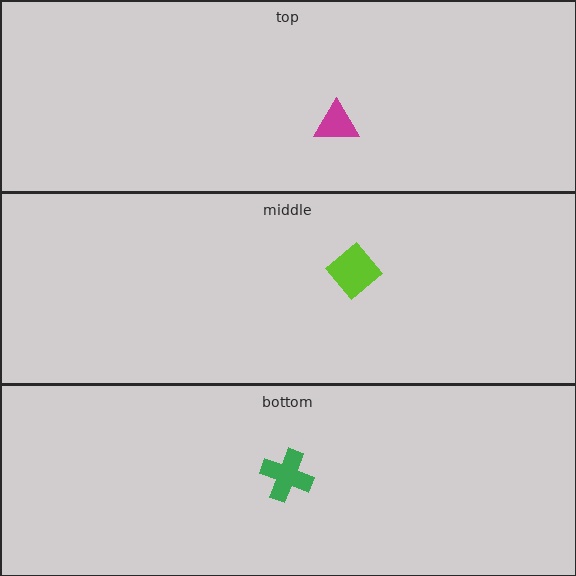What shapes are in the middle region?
The lime diamond.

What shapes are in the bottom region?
The green cross.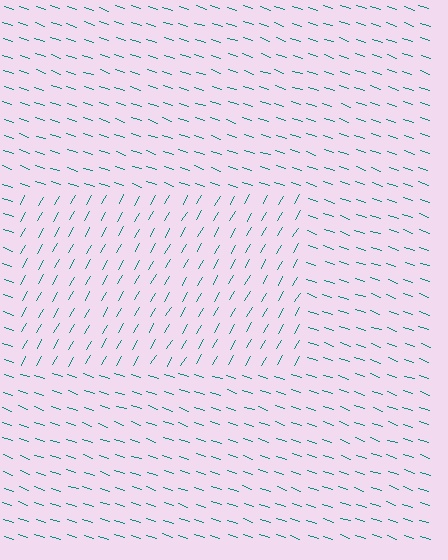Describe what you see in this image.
The image is filled with small teal line segments. A rectangle region in the image has lines oriented differently from the surrounding lines, creating a visible texture boundary.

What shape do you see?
I see a rectangle.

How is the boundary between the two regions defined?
The boundary is defined purely by a change in line orientation (approximately 78 degrees difference). All lines are the same color and thickness.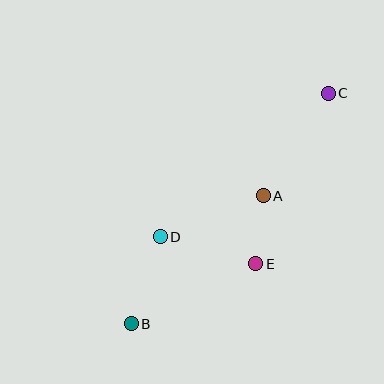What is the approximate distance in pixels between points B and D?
The distance between B and D is approximately 91 pixels.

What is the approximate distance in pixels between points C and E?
The distance between C and E is approximately 185 pixels.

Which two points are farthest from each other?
Points B and C are farthest from each other.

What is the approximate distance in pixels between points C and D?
The distance between C and D is approximately 221 pixels.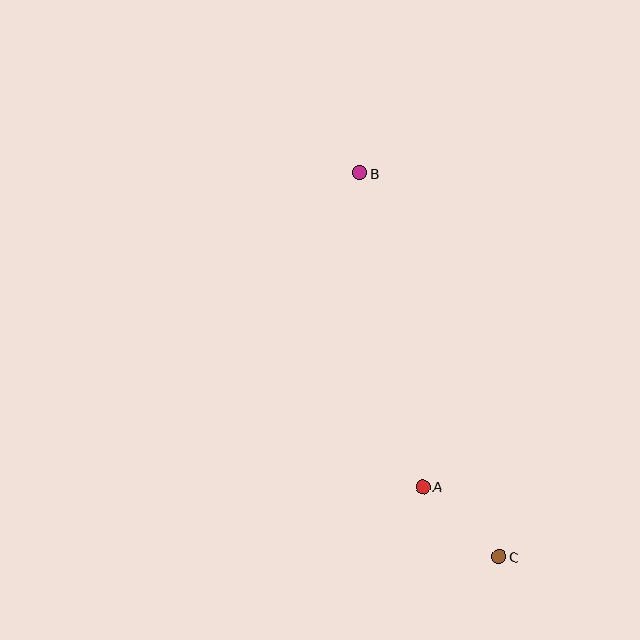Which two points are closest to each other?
Points A and C are closest to each other.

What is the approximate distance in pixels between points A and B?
The distance between A and B is approximately 320 pixels.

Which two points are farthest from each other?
Points B and C are farthest from each other.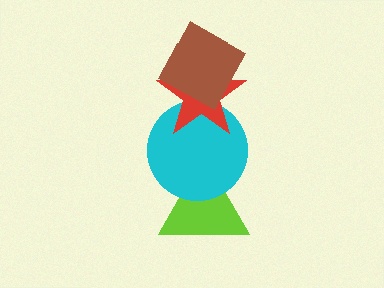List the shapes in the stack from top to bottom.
From top to bottom: the brown diamond, the red star, the cyan circle, the lime triangle.